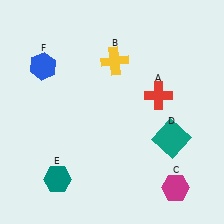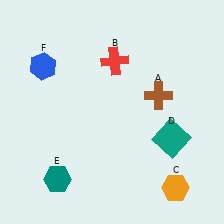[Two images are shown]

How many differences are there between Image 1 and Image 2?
There are 3 differences between the two images.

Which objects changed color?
A changed from red to brown. B changed from yellow to red. C changed from magenta to orange.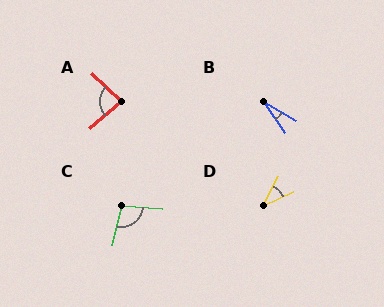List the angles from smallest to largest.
B (25°), D (39°), A (85°), C (99°).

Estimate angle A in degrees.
Approximately 85 degrees.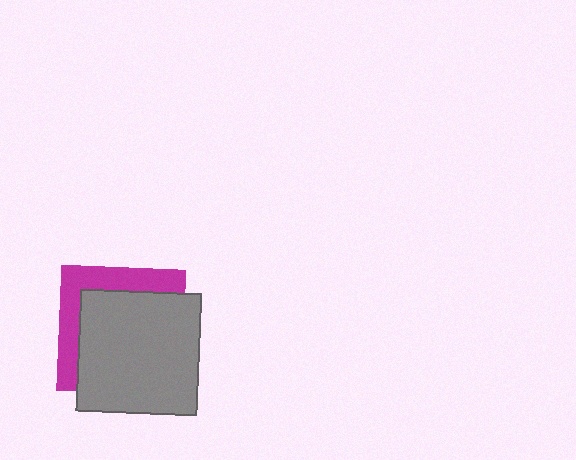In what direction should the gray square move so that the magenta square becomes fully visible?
The gray square should move toward the lower-right. That is the shortest direction to clear the overlap and leave the magenta square fully visible.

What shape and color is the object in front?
The object in front is a gray square.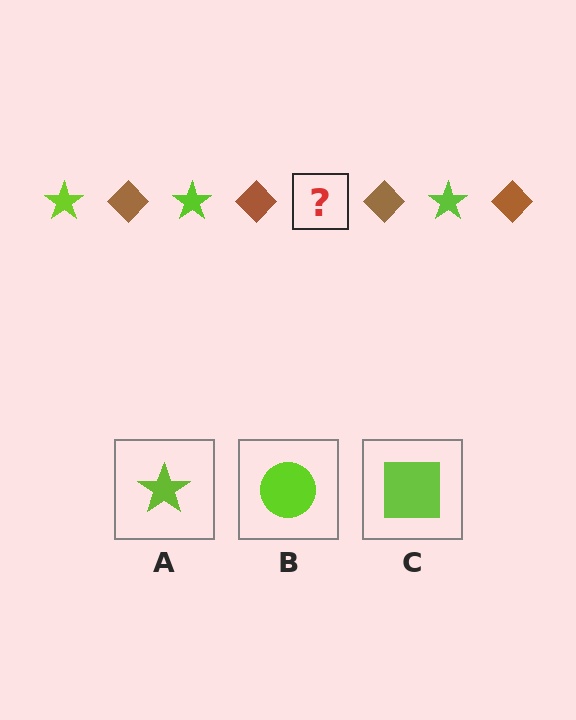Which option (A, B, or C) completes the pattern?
A.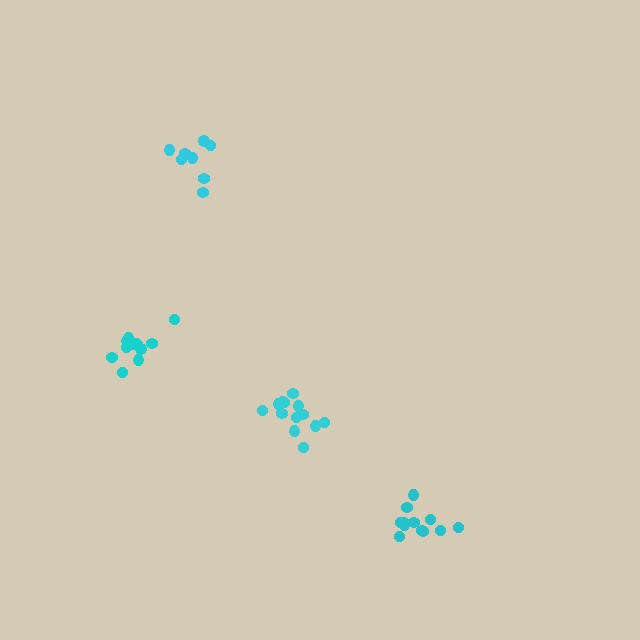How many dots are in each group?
Group 1: 13 dots, Group 2: 12 dots, Group 3: 8 dots, Group 4: 13 dots (46 total).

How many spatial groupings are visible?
There are 4 spatial groupings.